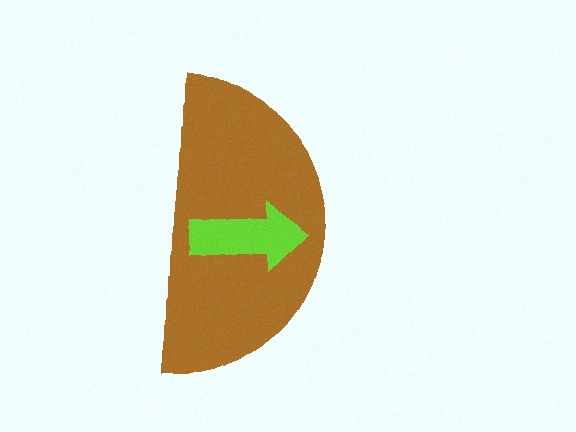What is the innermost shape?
The lime arrow.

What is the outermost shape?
The brown semicircle.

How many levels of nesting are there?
2.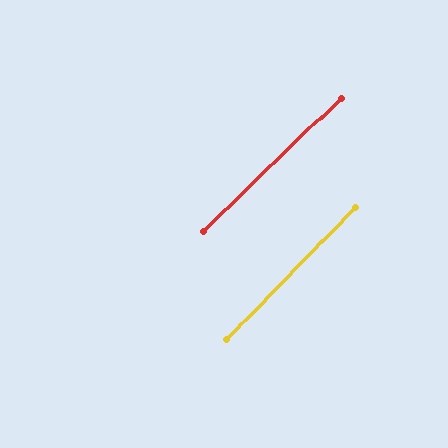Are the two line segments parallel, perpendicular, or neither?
Parallel — their directions differ by only 1.3°.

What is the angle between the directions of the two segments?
Approximately 1 degree.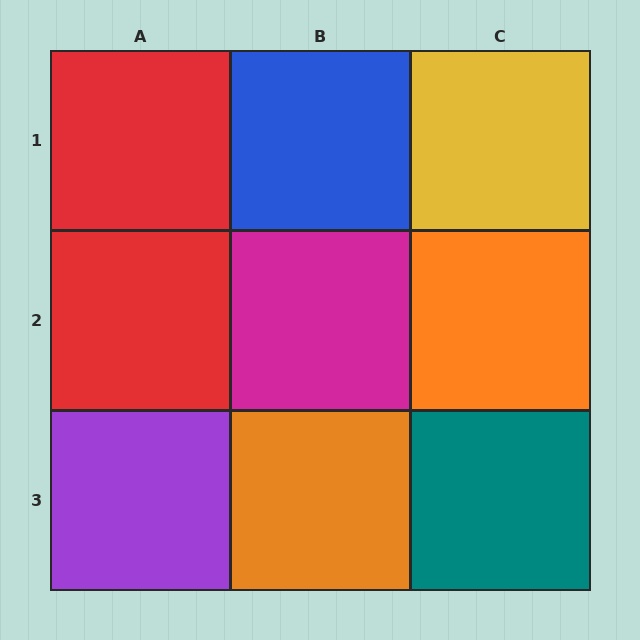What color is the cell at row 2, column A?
Red.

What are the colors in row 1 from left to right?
Red, blue, yellow.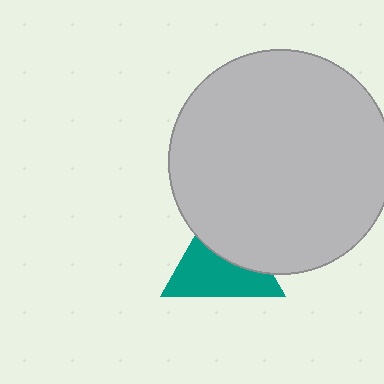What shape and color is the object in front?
The object in front is a light gray circle.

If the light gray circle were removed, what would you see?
You would see the complete teal triangle.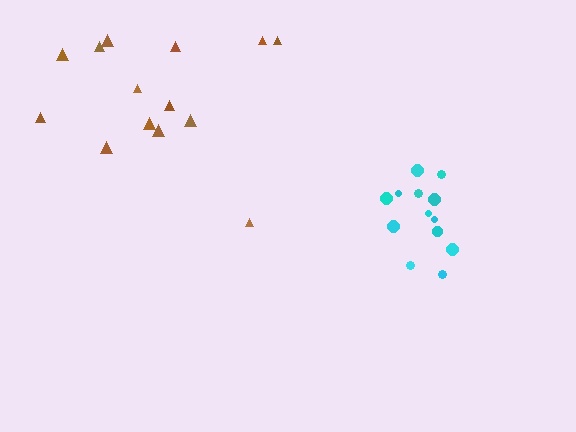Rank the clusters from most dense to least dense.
cyan, brown.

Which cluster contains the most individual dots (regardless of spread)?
Brown (14).